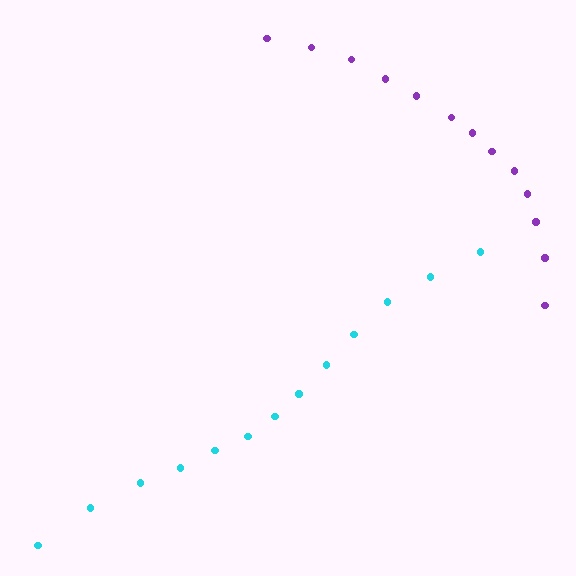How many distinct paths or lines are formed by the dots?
There are 2 distinct paths.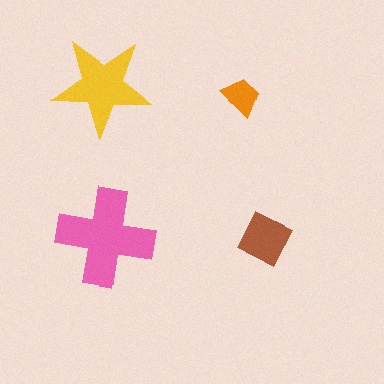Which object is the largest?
The pink cross.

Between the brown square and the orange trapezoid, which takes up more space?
The brown square.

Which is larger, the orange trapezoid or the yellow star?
The yellow star.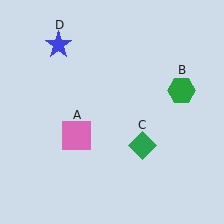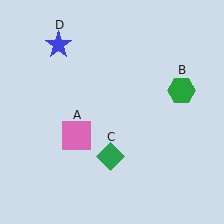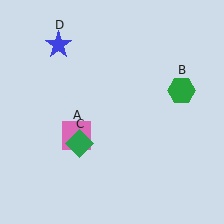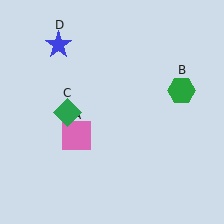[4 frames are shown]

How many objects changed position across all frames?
1 object changed position: green diamond (object C).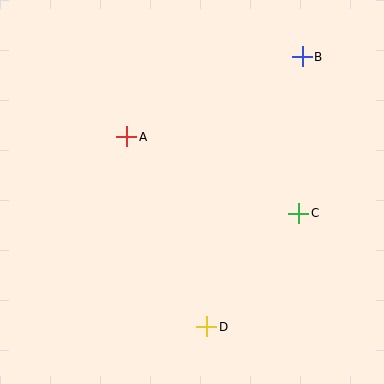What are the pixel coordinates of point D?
Point D is at (207, 327).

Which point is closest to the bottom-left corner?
Point D is closest to the bottom-left corner.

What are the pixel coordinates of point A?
Point A is at (127, 137).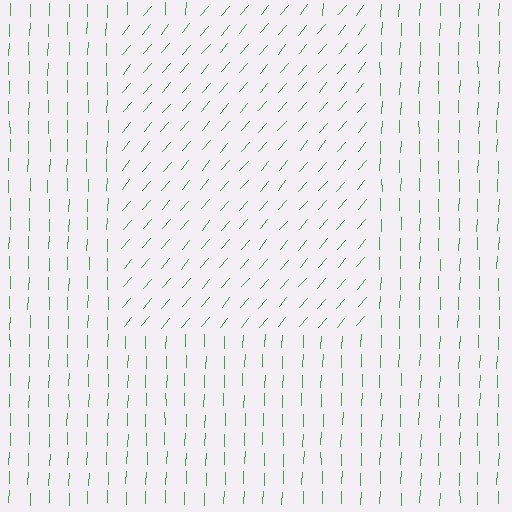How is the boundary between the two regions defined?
The boundary is defined purely by a change in line orientation (approximately 39 degrees difference). All lines are the same color and thickness.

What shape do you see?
I see a rectangle.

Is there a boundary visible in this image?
Yes, there is a texture boundary formed by a change in line orientation.